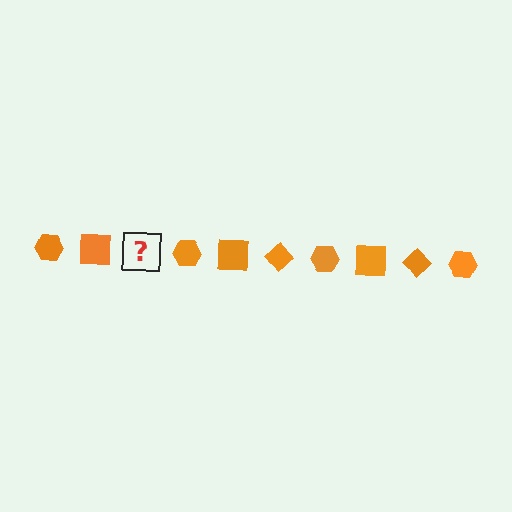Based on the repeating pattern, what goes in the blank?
The blank should be an orange diamond.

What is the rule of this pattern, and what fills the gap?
The rule is that the pattern cycles through hexagon, square, diamond shapes in orange. The gap should be filled with an orange diamond.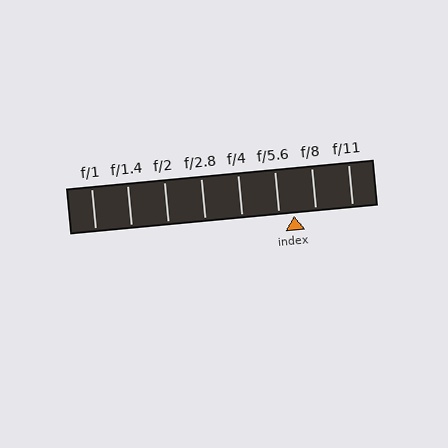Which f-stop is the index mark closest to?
The index mark is closest to f/5.6.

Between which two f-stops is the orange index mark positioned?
The index mark is between f/5.6 and f/8.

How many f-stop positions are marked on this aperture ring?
There are 8 f-stop positions marked.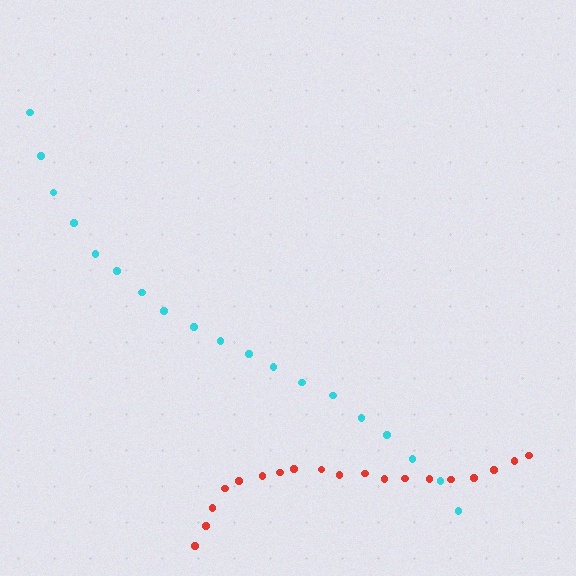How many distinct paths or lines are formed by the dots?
There are 2 distinct paths.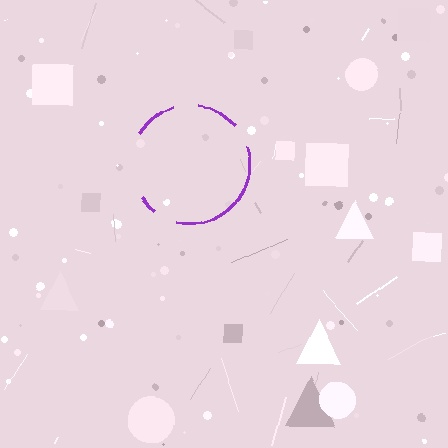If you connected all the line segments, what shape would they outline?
They would outline a circle.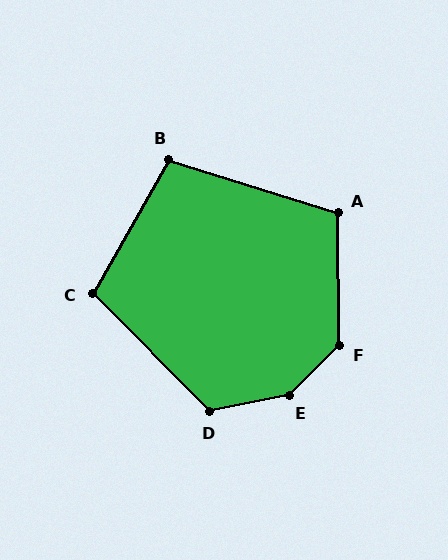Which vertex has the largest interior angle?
E, at approximately 147 degrees.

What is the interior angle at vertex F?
Approximately 135 degrees (obtuse).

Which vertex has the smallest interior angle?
B, at approximately 102 degrees.